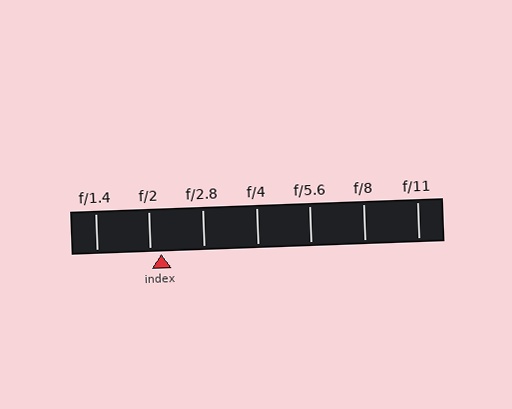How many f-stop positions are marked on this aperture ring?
There are 7 f-stop positions marked.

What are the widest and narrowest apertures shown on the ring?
The widest aperture shown is f/1.4 and the narrowest is f/11.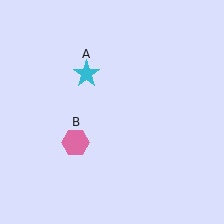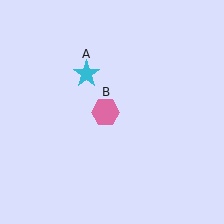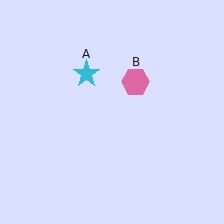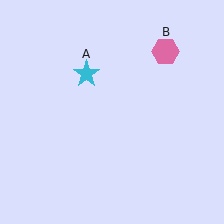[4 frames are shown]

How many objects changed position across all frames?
1 object changed position: pink hexagon (object B).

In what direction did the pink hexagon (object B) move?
The pink hexagon (object B) moved up and to the right.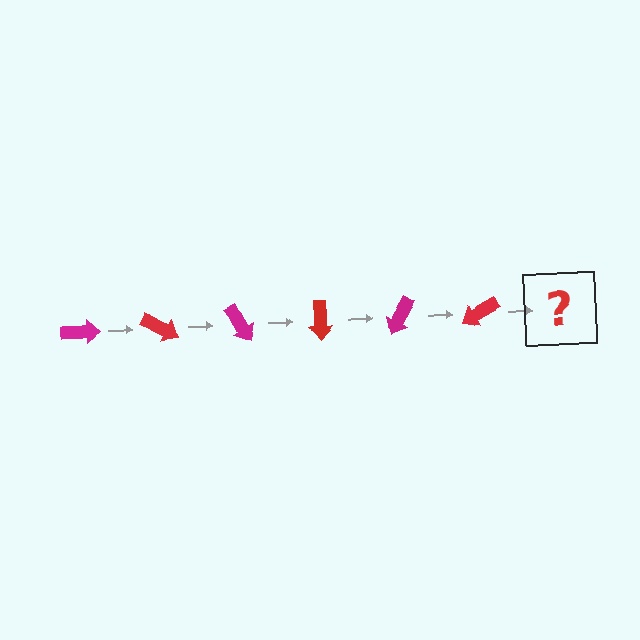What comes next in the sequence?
The next element should be a magenta arrow, rotated 180 degrees from the start.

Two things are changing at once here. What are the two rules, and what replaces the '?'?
The two rules are that it rotates 30 degrees each step and the color cycles through magenta and red. The '?' should be a magenta arrow, rotated 180 degrees from the start.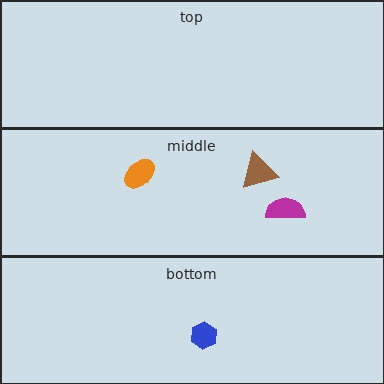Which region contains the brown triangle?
The middle region.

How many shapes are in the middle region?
3.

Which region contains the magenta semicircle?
The middle region.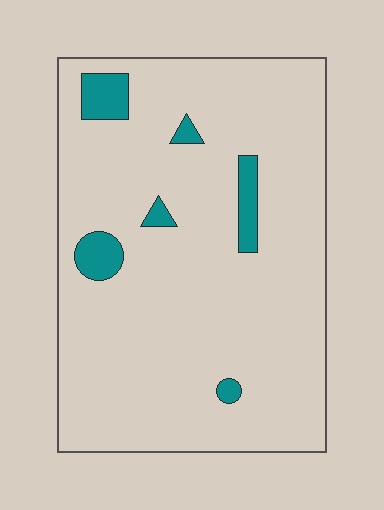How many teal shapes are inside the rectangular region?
6.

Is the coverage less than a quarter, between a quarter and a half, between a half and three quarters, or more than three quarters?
Less than a quarter.